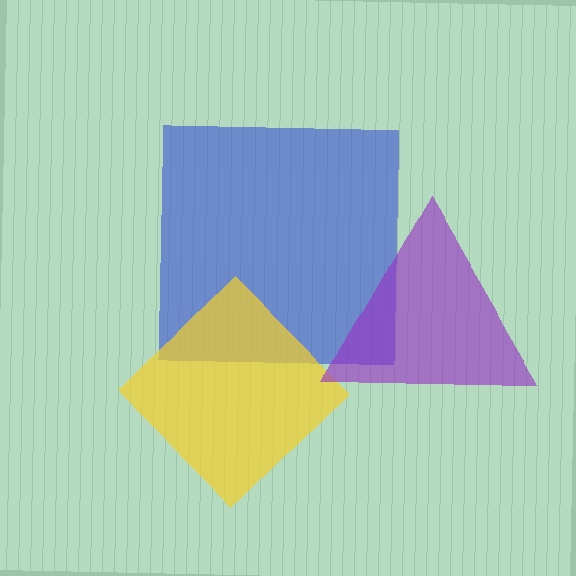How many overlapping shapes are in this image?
There are 3 overlapping shapes in the image.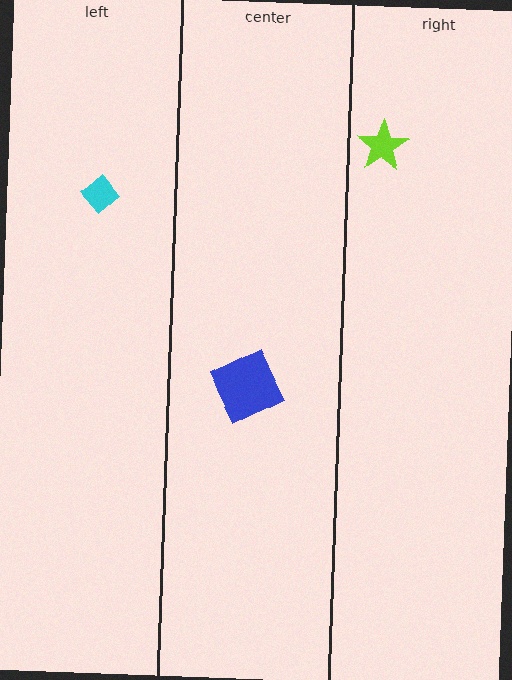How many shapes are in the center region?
1.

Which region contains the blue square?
The center region.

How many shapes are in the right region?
1.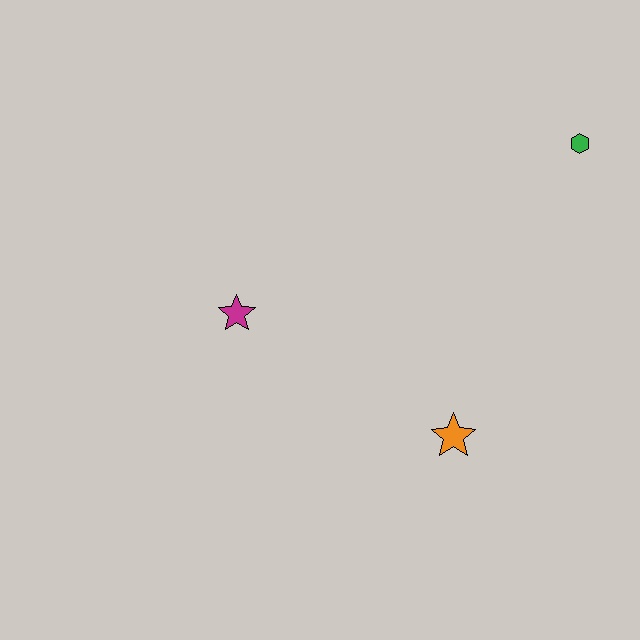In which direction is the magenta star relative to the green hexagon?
The magenta star is to the left of the green hexagon.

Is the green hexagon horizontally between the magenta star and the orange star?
No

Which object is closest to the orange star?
The magenta star is closest to the orange star.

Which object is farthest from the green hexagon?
The magenta star is farthest from the green hexagon.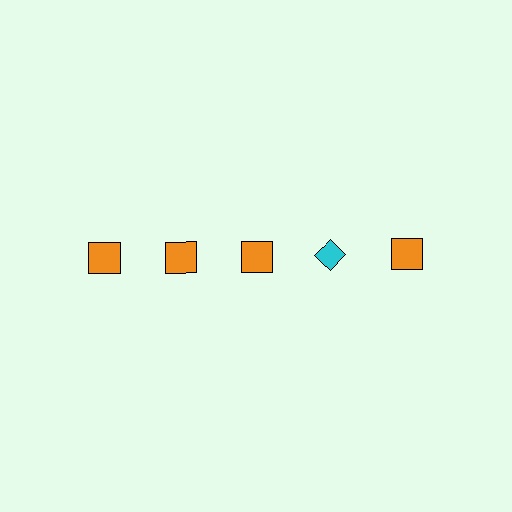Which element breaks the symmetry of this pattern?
The cyan diamond in the top row, second from right column breaks the symmetry. All other shapes are orange squares.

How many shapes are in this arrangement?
There are 5 shapes arranged in a grid pattern.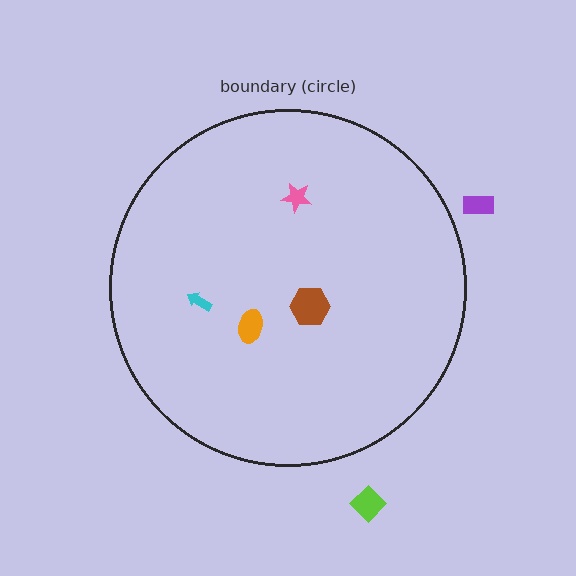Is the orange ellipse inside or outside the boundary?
Inside.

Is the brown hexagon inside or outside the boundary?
Inside.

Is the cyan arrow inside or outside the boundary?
Inside.